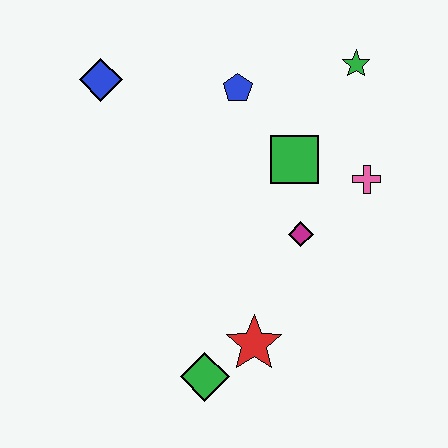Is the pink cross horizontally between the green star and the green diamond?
No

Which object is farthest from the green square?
The green diamond is farthest from the green square.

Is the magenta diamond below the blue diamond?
Yes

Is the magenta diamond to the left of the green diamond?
No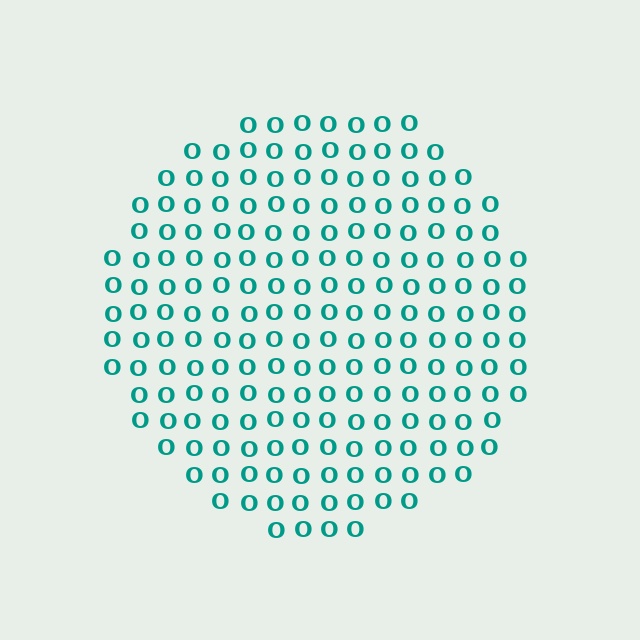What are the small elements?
The small elements are letter O's.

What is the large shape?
The large shape is a circle.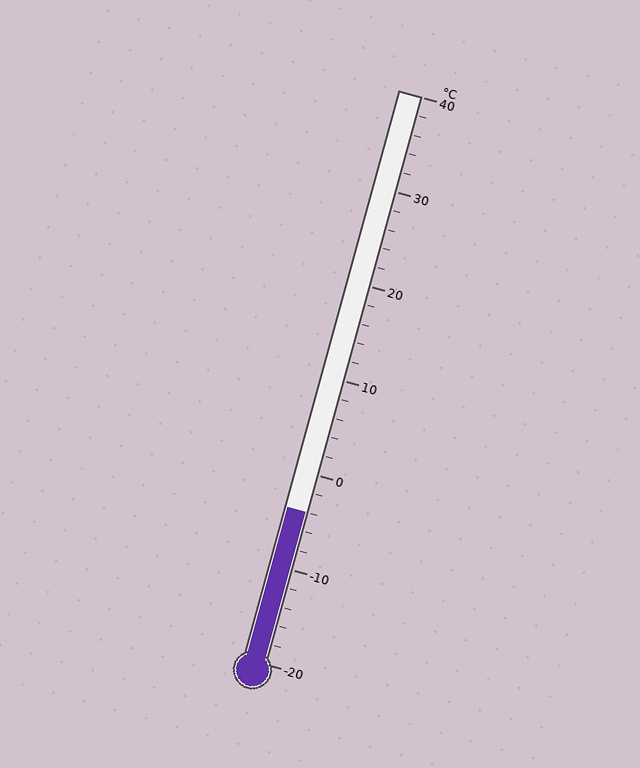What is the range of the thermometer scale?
The thermometer scale ranges from -20°C to 40°C.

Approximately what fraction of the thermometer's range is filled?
The thermometer is filled to approximately 25% of its range.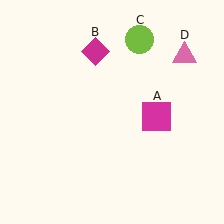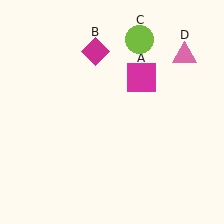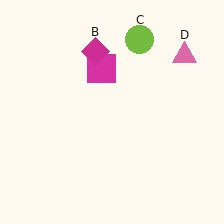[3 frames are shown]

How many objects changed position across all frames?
1 object changed position: magenta square (object A).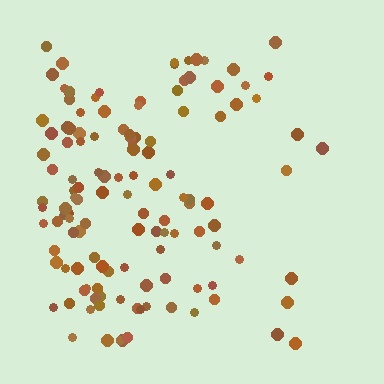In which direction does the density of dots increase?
From right to left, with the left side densest.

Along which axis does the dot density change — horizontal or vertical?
Horizontal.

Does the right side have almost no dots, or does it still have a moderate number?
Still a moderate number, just noticeably fewer than the left.